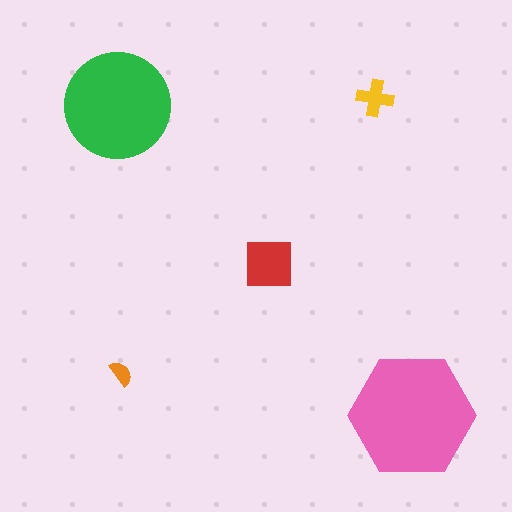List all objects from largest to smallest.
The pink hexagon, the green circle, the red square, the yellow cross, the orange semicircle.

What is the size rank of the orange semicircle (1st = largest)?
5th.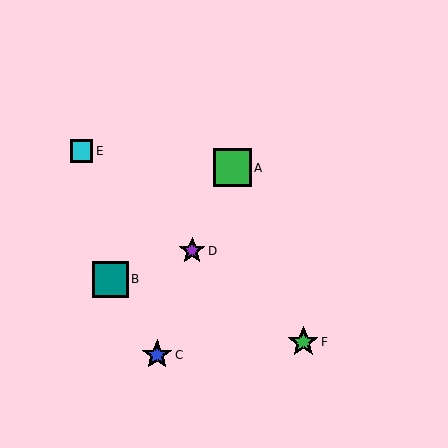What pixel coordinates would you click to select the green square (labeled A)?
Click at (232, 168) to select the green square A.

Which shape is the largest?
The green square (labeled A) is the largest.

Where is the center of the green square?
The center of the green square is at (232, 168).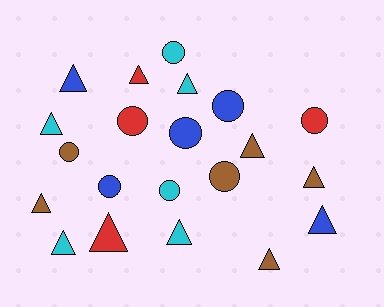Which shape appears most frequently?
Triangle, with 12 objects.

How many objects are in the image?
There are 21 objects.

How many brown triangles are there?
There are 4 brown triangles.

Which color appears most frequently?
Cyan, with 6 objects.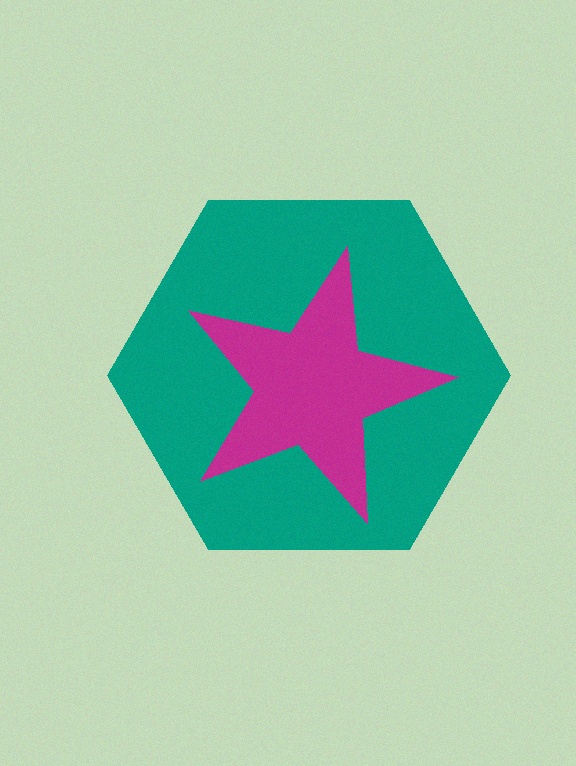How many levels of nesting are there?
2.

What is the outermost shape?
The teal hexagon.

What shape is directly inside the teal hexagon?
The magenta star.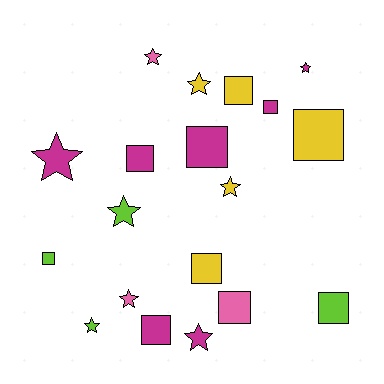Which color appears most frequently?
Magenta, with 7 objects.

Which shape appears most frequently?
Square, with 10 objects.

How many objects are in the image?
There are 19 objects.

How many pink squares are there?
There is 1 pink square.